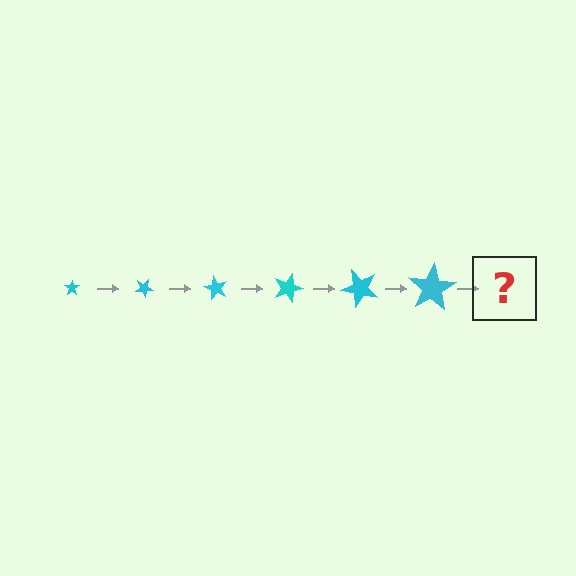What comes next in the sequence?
The next element should be a star, larger than the previous one and rotated 180 degrees from the start.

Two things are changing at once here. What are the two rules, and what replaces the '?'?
The two rules are that the star grows larger each step and it rotates 30 degrees each step. The '?' should be a star, larger than the previous one and rotated 180 degrees from the start.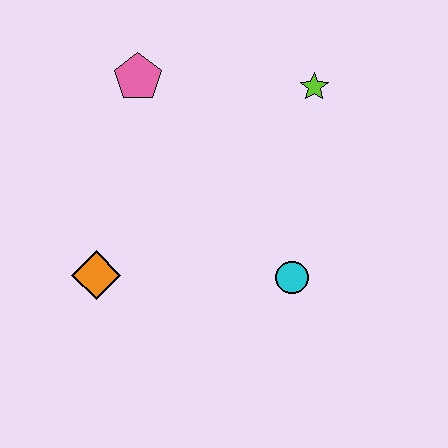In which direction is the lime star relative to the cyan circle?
The lime star is above the cyan circle.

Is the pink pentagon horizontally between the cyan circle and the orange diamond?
Yes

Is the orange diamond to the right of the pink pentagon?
No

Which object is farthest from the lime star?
The orange diamond is farthest from the lime star.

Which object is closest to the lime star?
The pink pentagon is closest to the lime star.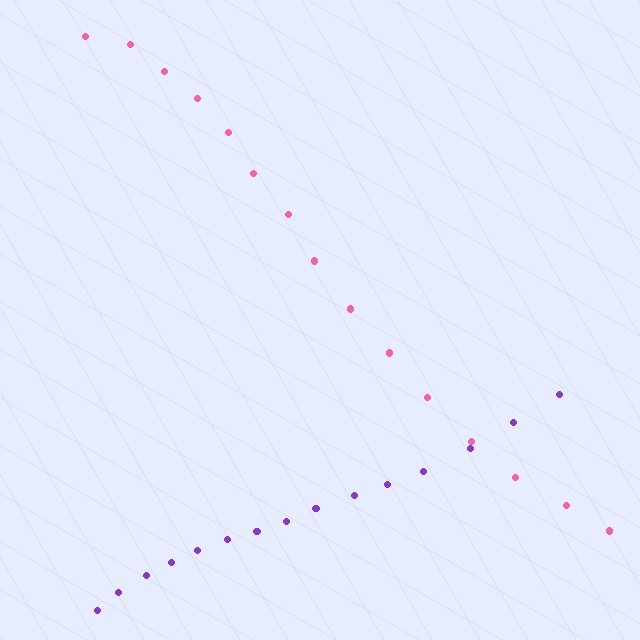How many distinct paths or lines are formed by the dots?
There are 2 distinct paths.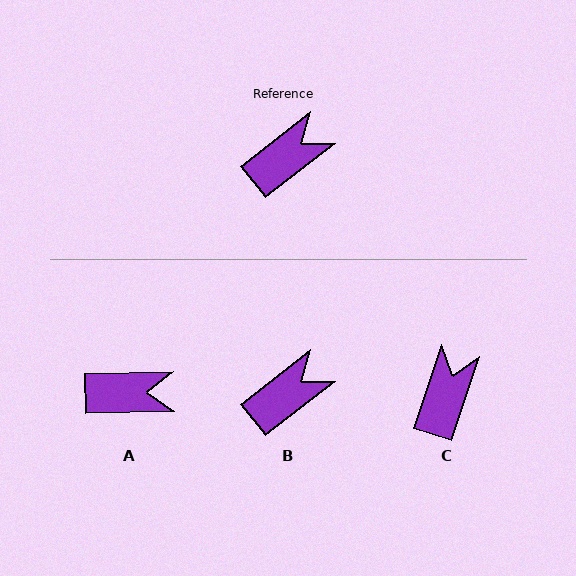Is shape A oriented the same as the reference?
No, it is off by about 37 degrees.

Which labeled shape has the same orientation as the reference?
B.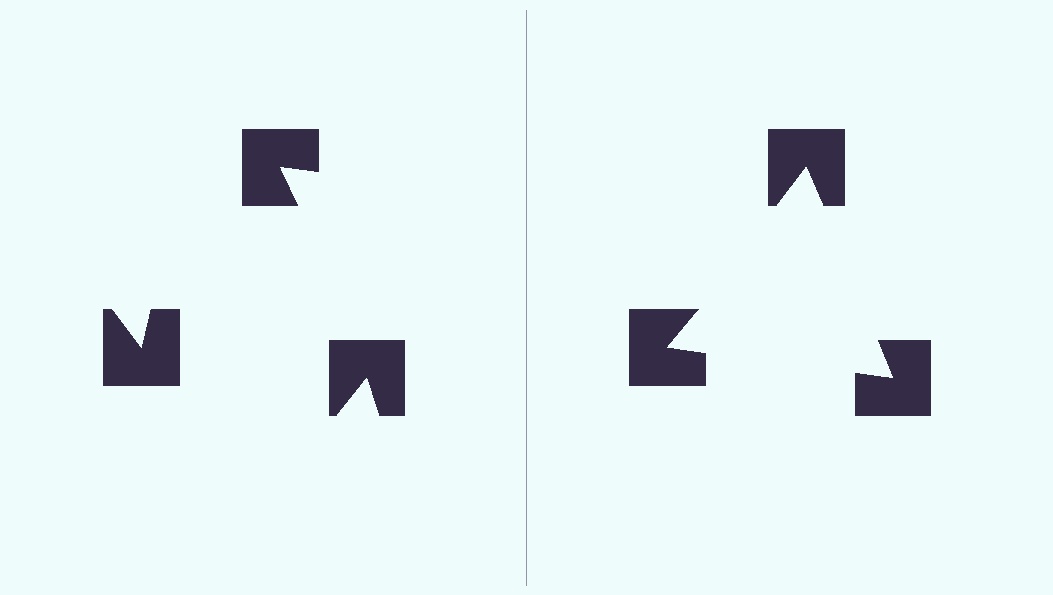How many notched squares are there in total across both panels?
6 — 3 on each side.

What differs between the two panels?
The notched squares are positioned identically on both sides; only the wedge orientations differ. On the right they align to a triangle; on the left they are misaligned.